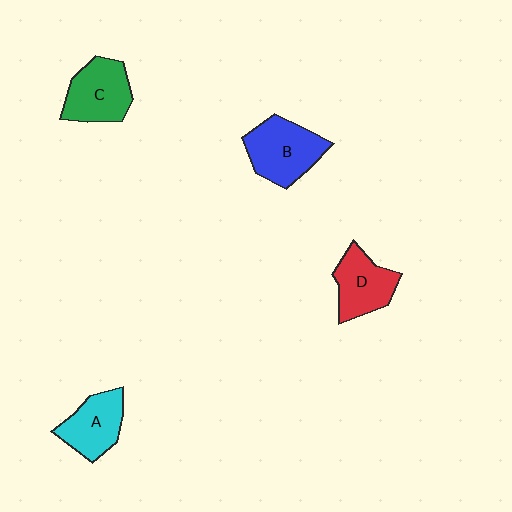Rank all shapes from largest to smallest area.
From largest to smallest: B (blue), C (green), D (red), A (cyan).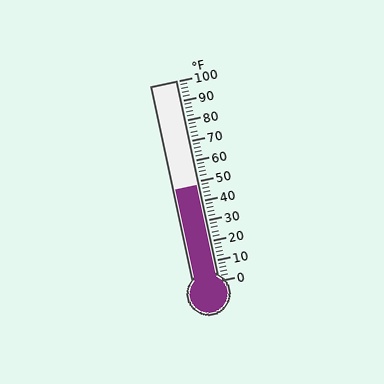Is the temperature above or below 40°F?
The temperature is above 40°F.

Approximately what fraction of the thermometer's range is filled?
The thermometer is filled to approximately 50% of its range.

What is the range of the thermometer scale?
The thermometer scale ranges from 0°F to 100°F.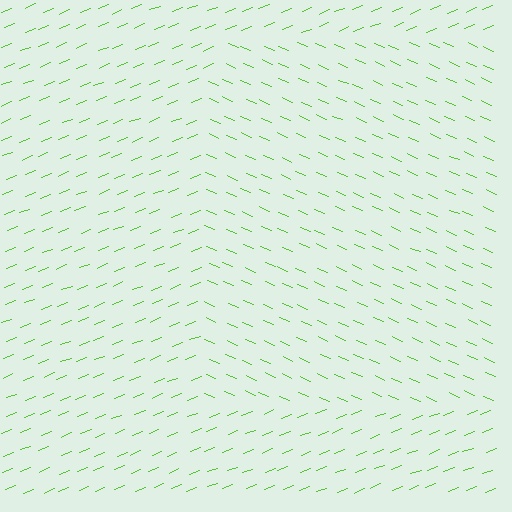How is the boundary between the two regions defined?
The boundary is defined purely by a change in line orientation (approximately 45 degrees difference). All lines are the same color and thickness.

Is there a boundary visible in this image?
Yes, there is a texture boundary formed by a change in line orientation.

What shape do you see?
I see a rectangle.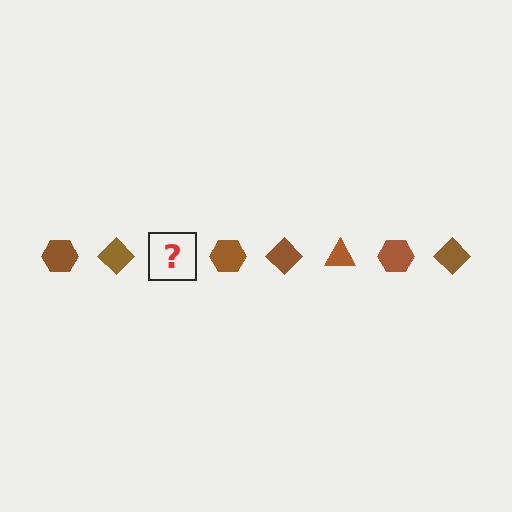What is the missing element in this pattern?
The missing element is a brown triangle.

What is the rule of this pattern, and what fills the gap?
The rule is that the pattern cycles through hexagon, diamond, triangle shapes in brown. The gap should be filled with a brown triangle.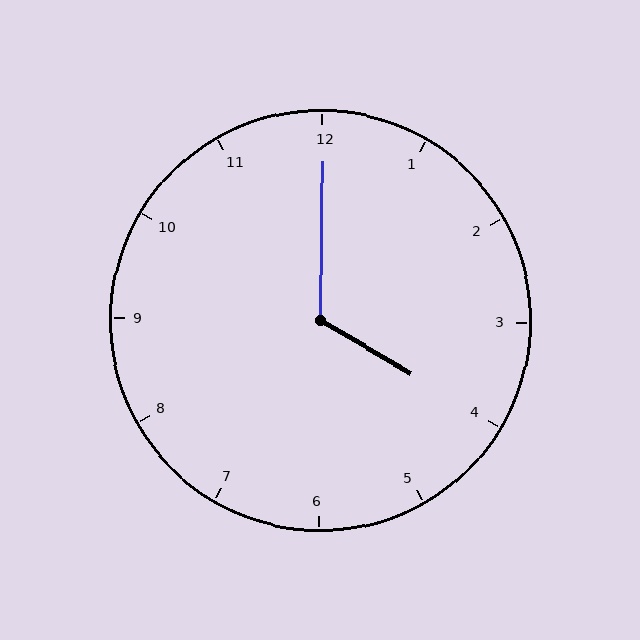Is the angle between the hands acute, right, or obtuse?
It is obtuse.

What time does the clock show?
4:00.